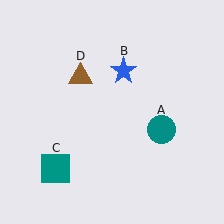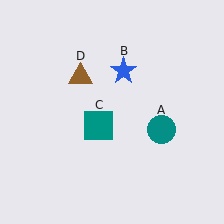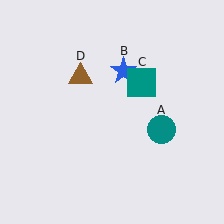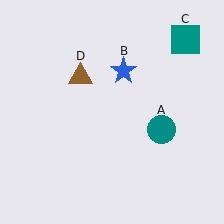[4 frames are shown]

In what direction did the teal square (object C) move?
The teal square (object C) moved up and to the right.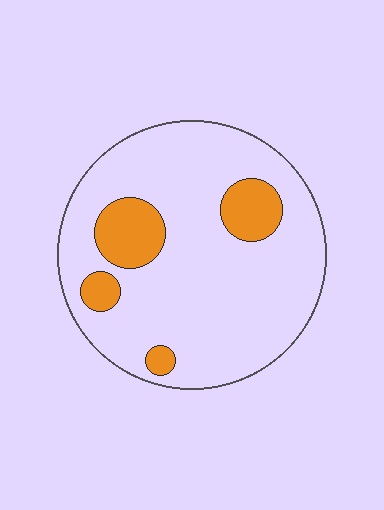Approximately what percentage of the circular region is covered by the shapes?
Approximately 15%.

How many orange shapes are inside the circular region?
4.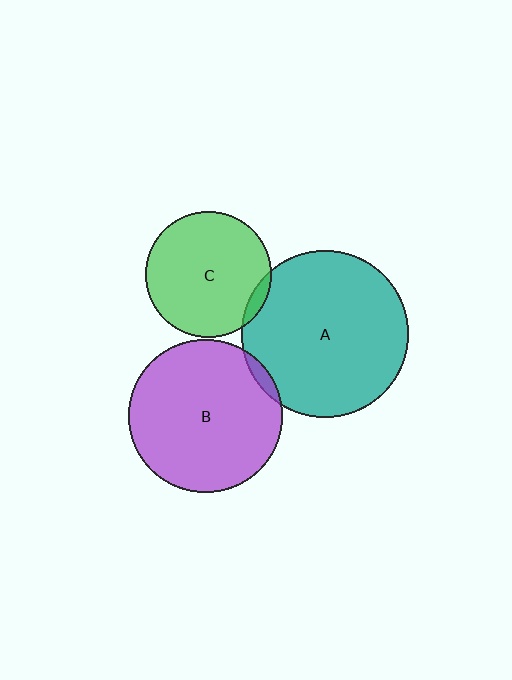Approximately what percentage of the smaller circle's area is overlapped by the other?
Approximately 5%.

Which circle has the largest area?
Circle A (teal).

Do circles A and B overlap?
Yes.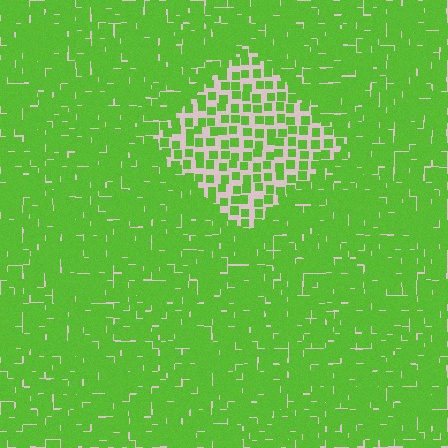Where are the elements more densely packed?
The elements are more densely packed outside the diamond boundary.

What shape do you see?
I see a diamond.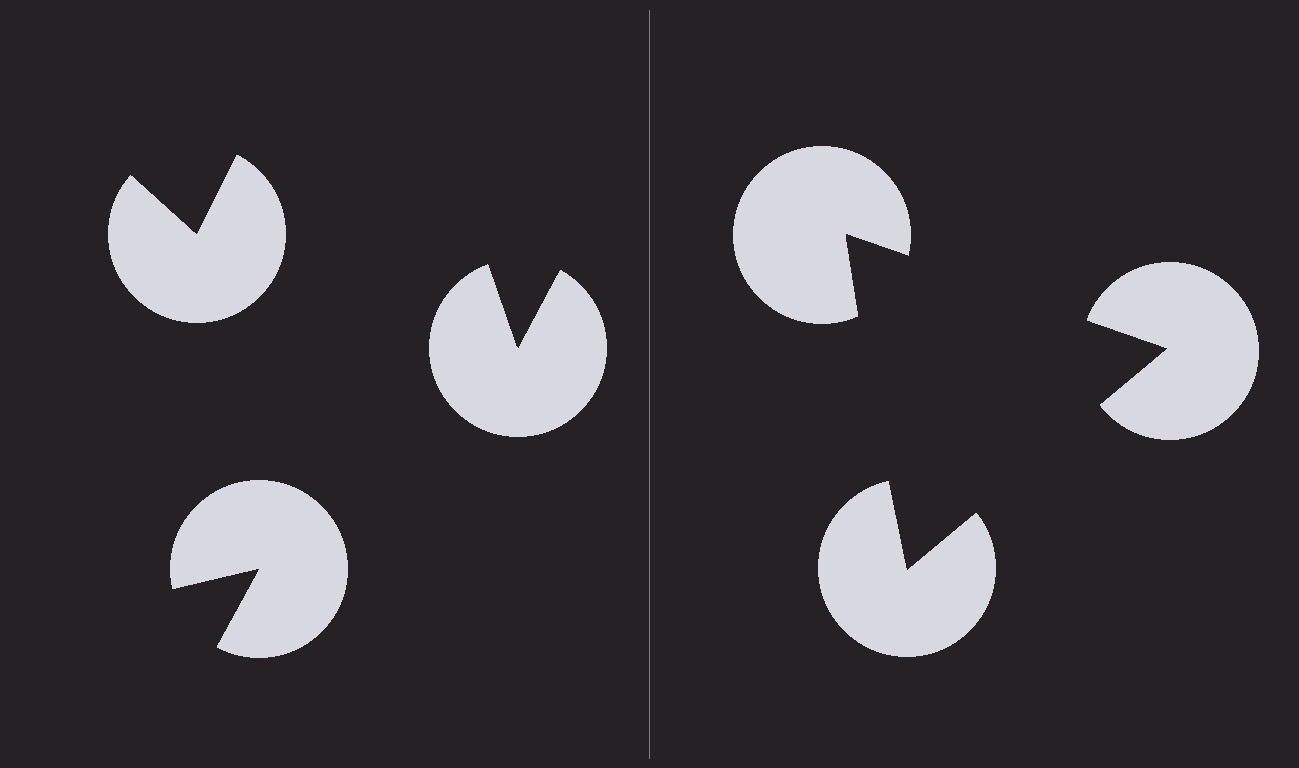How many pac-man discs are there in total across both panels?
6 — 3 on each side.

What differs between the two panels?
The pac-man discs are positioned identically on both sides; only the wedge orientations differ. On the right they align to a triangle; on the left they are misaligned.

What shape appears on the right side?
An illusory triangle.